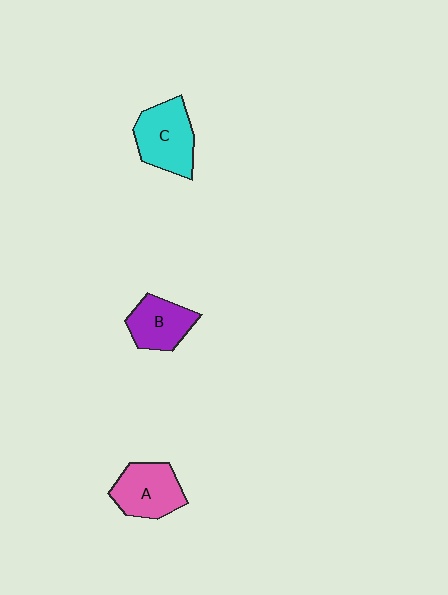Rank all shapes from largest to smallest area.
From largest to smallest: C (cyan), A (pink), B (purple).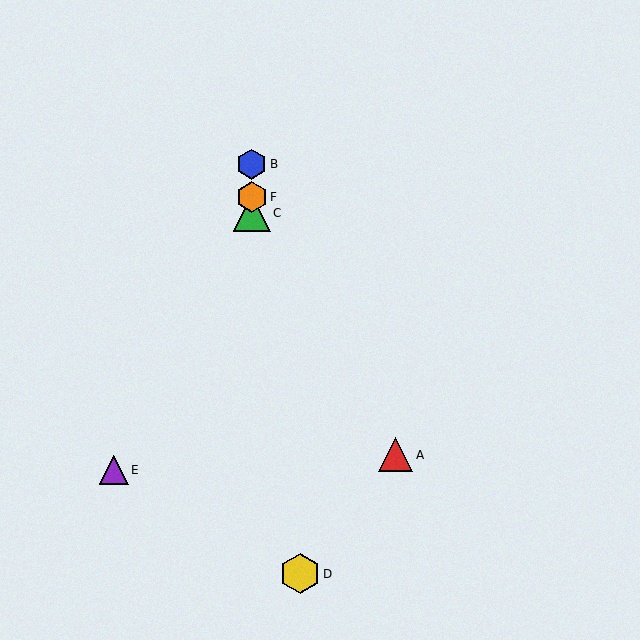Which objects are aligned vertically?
Objects B, C, F are aligned vertically.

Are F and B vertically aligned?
Yes, both are at x≈252.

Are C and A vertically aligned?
No, C is at x≈252 and A is at x≈396.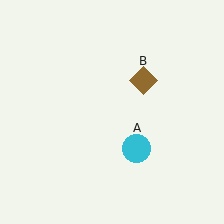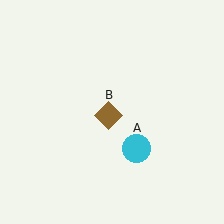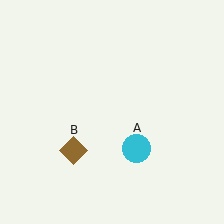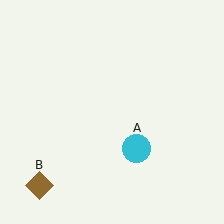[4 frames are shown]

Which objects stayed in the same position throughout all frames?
Cyan circle (object A) remained stationary.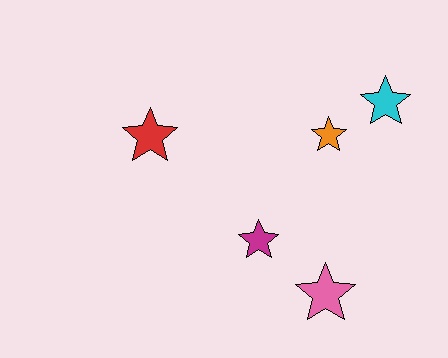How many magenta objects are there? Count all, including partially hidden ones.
There is 1 magenta object.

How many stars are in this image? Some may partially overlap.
There are 5 stars.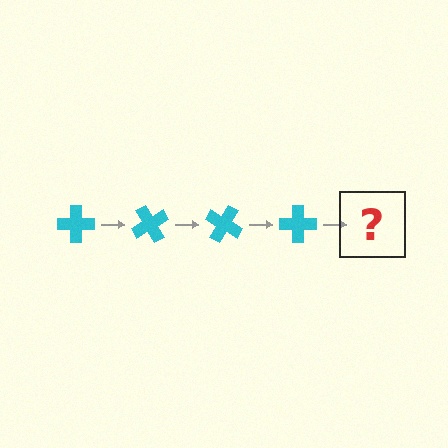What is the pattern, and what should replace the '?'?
The pattern is that the cross rotates 60 degrees each step. The '?' should be a cyan cross rotated 240 degrees.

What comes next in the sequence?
The next element should be a cyan cross rotated 240 degrees.